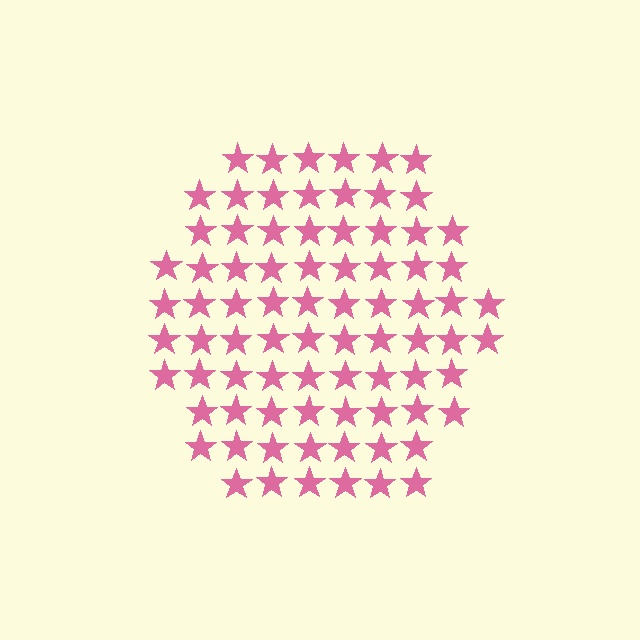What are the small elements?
The small elements are stars.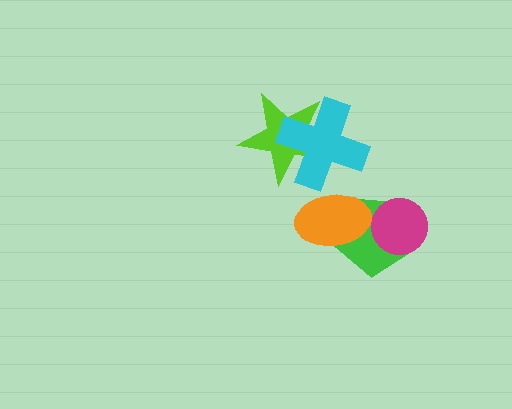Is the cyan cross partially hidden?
No, no other shape covers it.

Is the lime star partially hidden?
Yes, it is partially covered by another shape.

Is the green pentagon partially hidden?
Yes, it is partially covered by another shape.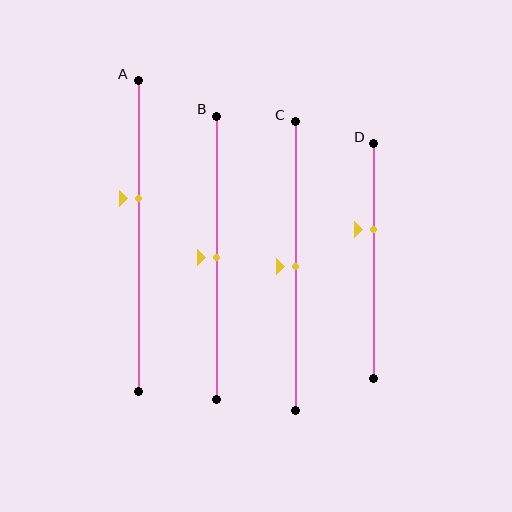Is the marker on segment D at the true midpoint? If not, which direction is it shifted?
No, the marker on segment D is shifted upward by about 14% of the segment length.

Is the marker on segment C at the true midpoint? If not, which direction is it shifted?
Yes, the marker on segment C is at the true midpoint.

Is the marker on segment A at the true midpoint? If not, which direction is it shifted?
No, the marker on segment A is shifted upward by about 12% of the segment length.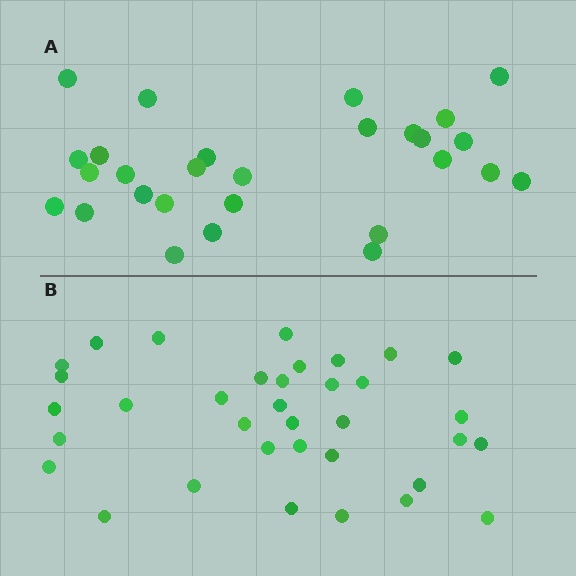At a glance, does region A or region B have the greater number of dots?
Region B (the bottom region) has more dots.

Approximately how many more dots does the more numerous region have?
Region B has roughly 8 or so more dots than region A.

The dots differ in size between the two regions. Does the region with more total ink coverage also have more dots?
No. Region A has more total ink coverage because its dots are larger, but region B actually contains more individual dots. Total area can be misleading — the number of items is what matters here.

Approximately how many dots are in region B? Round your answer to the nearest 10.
About 40 dots. (The exact count is 35, which rounds to 40.)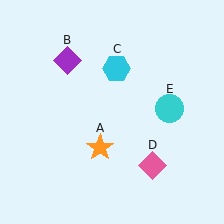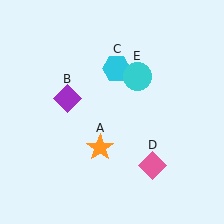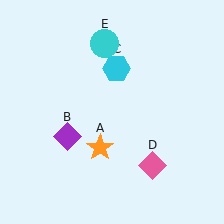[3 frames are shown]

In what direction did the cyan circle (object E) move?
The cyan circle (object E) moved up and to the left.